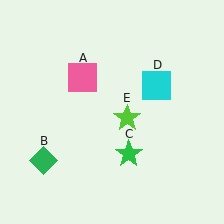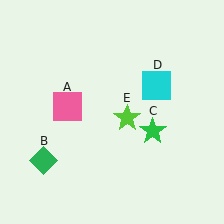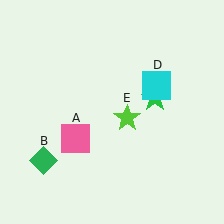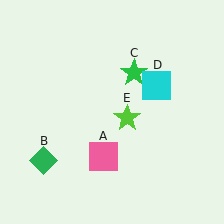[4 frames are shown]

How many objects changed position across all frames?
2 objects changed position: pink square (object A), green star (object C).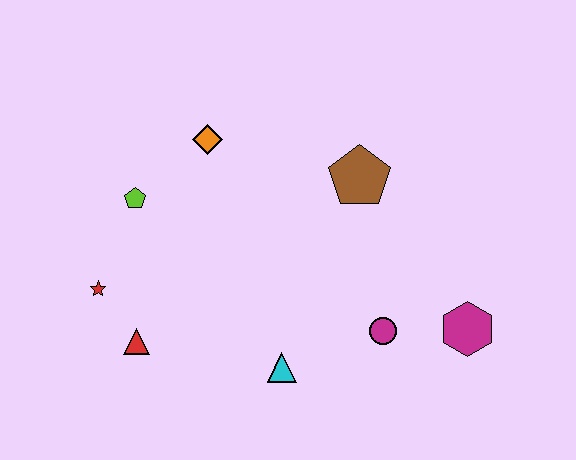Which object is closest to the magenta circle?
The magenta hexagon is closest to the magenta circle.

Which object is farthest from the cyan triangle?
The orange diamond is farthest from the cyan triangle.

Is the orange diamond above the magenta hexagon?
Yes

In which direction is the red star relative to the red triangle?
The red star is above the red triangle.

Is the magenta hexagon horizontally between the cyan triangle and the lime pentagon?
No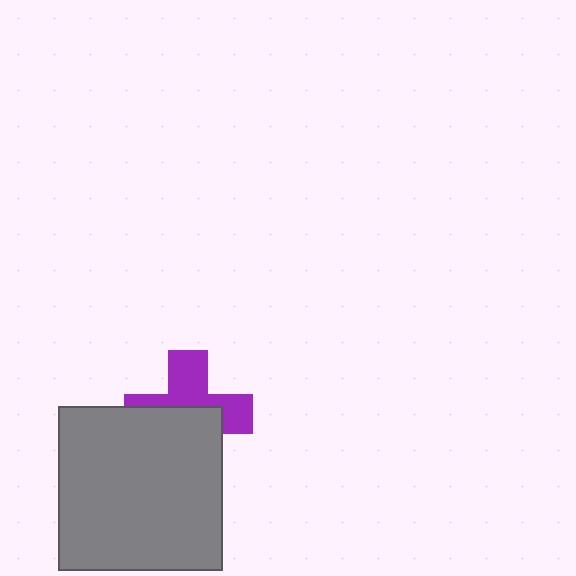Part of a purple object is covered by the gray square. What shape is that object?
It is a cross.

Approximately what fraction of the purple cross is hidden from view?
Roughly 53% of the purple cross is hidden behind the gray square.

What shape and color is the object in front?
The object in front is a gray square.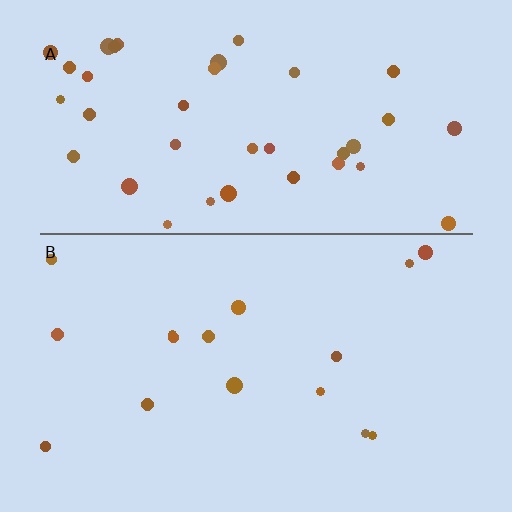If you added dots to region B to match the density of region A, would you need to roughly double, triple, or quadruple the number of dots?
Approximately double.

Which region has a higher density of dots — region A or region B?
A (the top).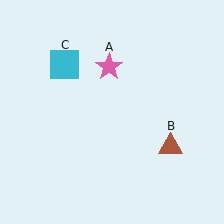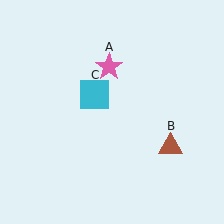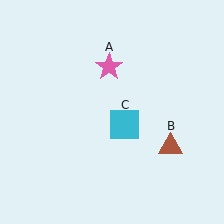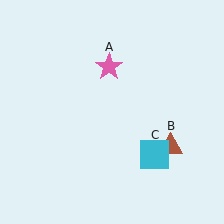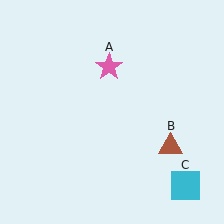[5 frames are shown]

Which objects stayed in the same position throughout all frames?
Pink star (object A) and brown triangle (object B) remained stationary.